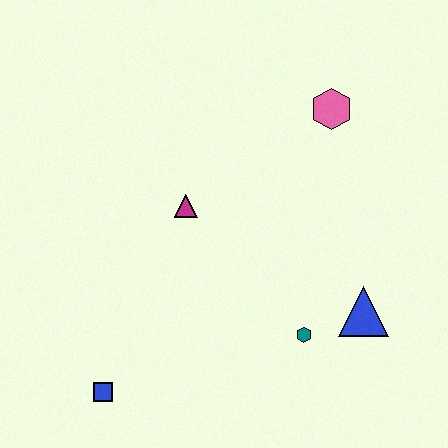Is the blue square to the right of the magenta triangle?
No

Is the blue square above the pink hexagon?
No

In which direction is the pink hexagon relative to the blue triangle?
The pink hexagon is above the blue triangle.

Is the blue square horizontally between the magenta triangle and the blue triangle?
No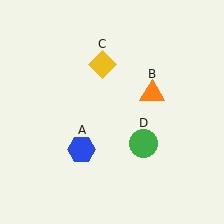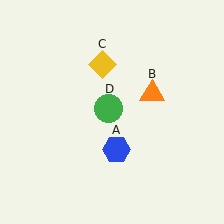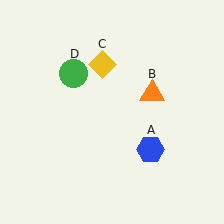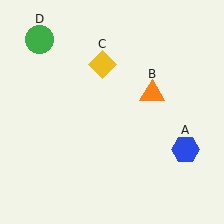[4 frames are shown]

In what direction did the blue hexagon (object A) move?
The blue hexagon (object A) moved right.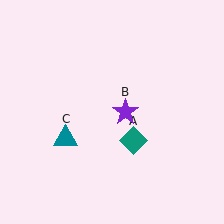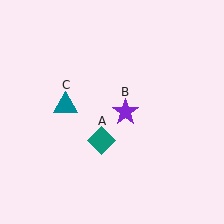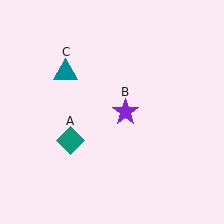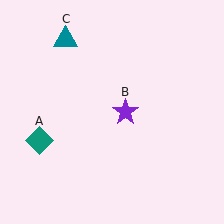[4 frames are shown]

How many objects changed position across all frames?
2 objects changed position: teal diamond (object A), teal triangle (object C).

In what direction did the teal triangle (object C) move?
The teal triangle (object C) moved up.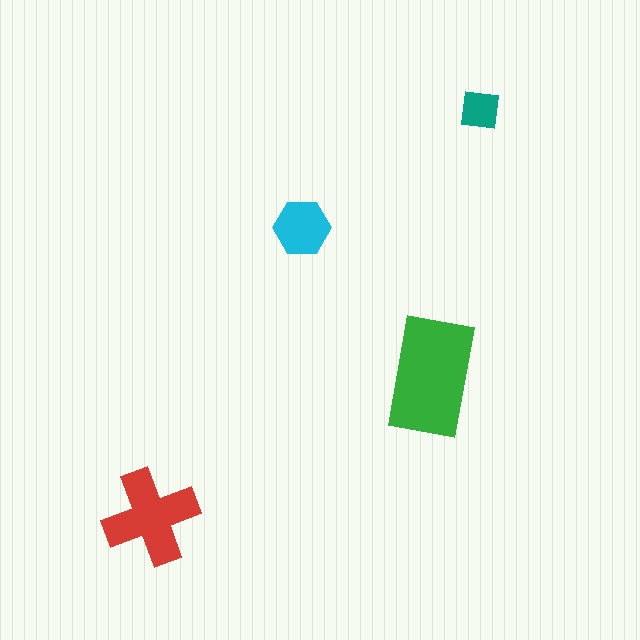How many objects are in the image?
There are 4 objects in the image.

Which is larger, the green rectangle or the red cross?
The green rectangle.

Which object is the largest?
The green rectangle.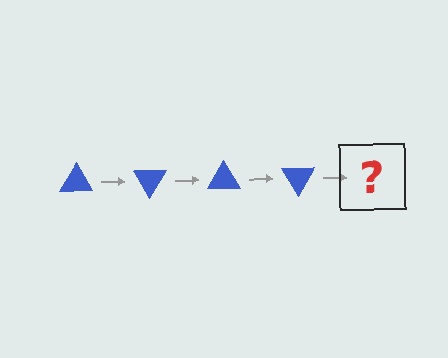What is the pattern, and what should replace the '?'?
The pattern is that the triangle rotates 60 degrees each step. The '?' should be a blue triangle rotated 240 degrees.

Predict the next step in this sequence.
The next step is a blue triangle rotated 240 degrees.